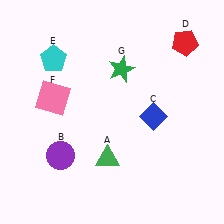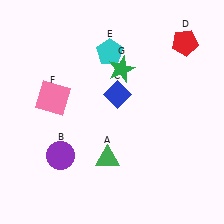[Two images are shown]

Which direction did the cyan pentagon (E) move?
The cyan pentagon (E) moved right.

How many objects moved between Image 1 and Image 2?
2 objects moved between the two images.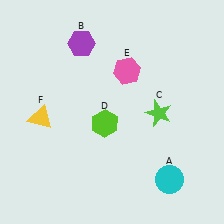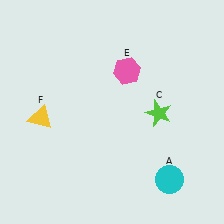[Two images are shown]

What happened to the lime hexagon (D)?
The lime hexagon (D) was removed in Image 2. It was in the bottom-left area of Image 1.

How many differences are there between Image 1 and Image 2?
There are 2 differences between the two images.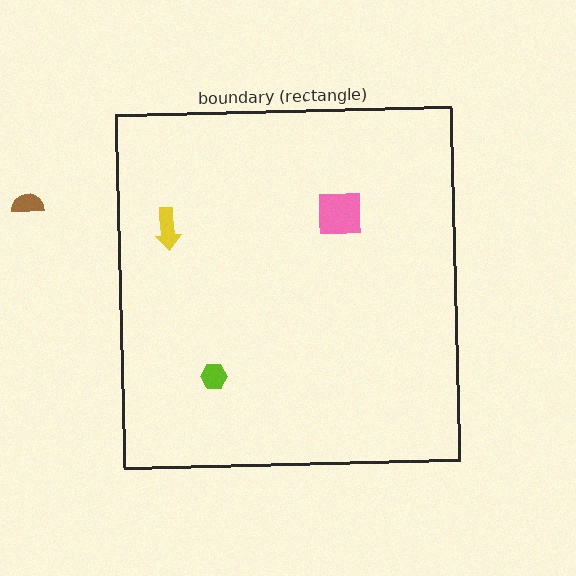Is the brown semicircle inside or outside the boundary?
Outside.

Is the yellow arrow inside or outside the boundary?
Inside.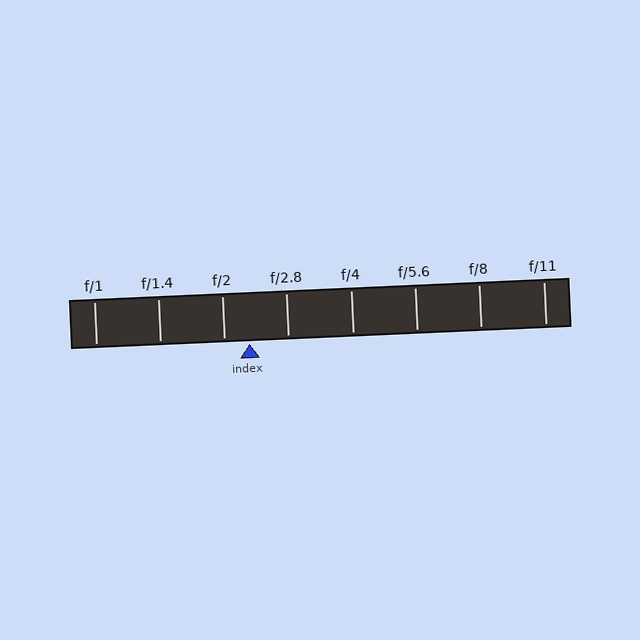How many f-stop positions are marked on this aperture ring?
There are 8 f-stop positions marked.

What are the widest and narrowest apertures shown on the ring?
The widest aperture shown is f/1 and the narrowest is f/11.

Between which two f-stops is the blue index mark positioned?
The index mark is between f/2 and f/2.8.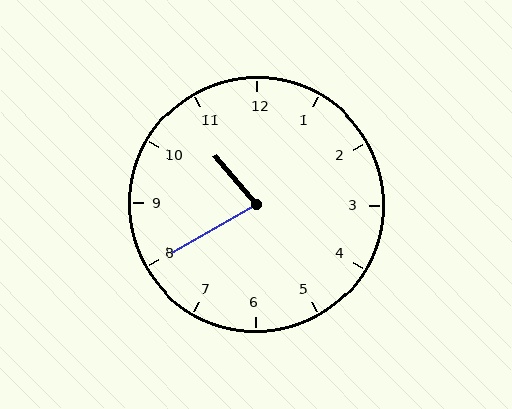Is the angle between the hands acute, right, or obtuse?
It is acute.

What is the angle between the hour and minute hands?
Approximately 80 degrees.